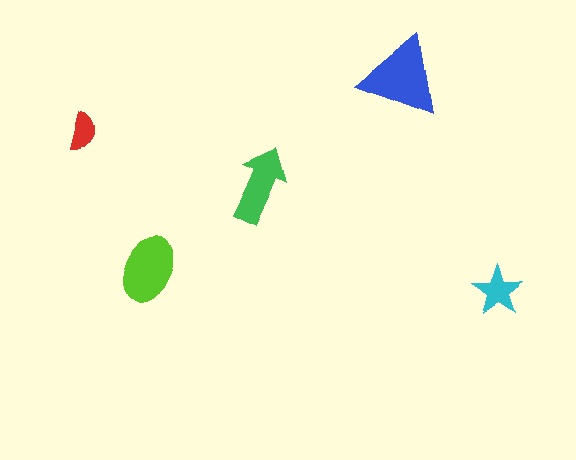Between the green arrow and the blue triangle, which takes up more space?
The blue triangle.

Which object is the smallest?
The red semicircle.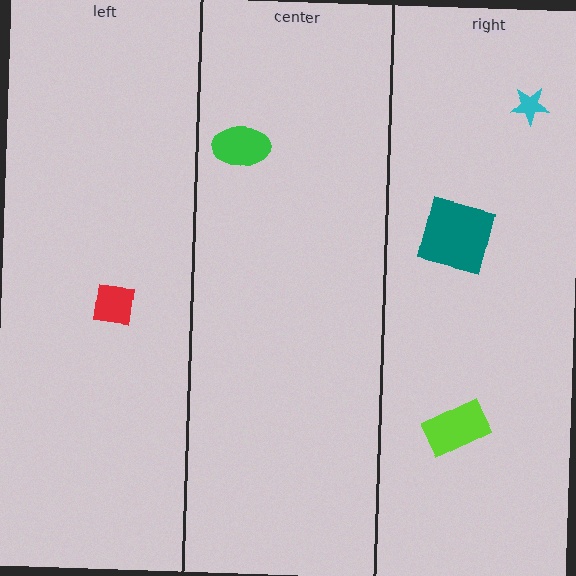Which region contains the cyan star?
The right region.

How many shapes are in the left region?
1.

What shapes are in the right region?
The lime rectangle, the cyan star, the teal square.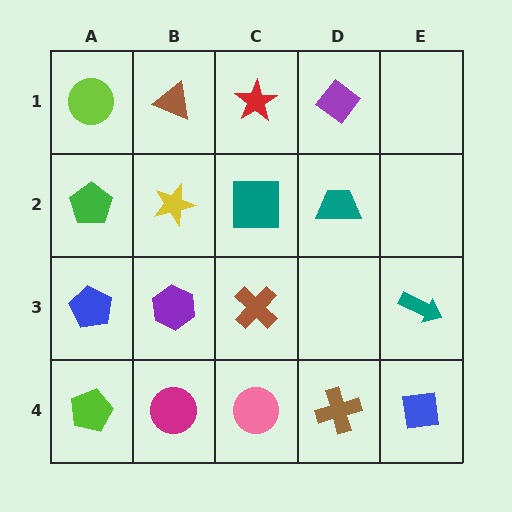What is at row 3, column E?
A teal arrow.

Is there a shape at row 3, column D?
No, that cell is empty.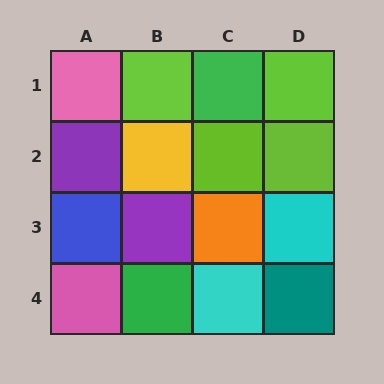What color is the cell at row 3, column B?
Purple.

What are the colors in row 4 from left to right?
Pink, green, cyan, teal.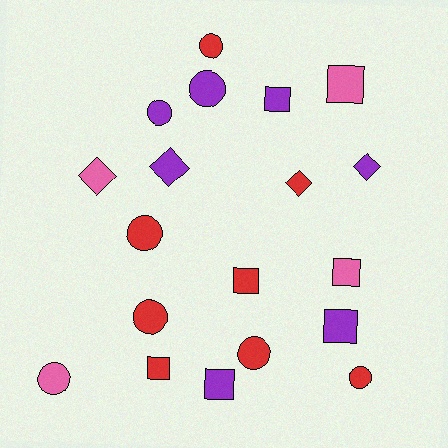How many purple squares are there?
There are 3 purple squares.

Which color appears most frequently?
Red, with 8 objects.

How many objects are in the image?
There are 19 objects.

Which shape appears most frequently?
Circle, with 8 objects.